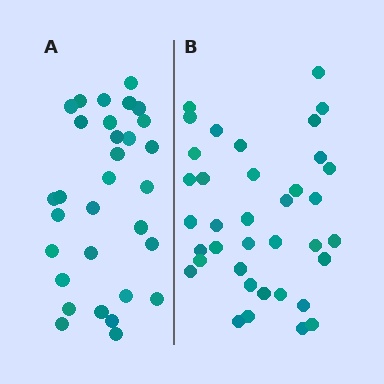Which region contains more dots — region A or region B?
Region B (the right region) has more dots.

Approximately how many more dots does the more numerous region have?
Region B has about 6 more dots than region A.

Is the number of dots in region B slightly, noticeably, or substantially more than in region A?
Region B has only slightly more — the two regions are fairly close. The ratio is roughly 1.2 to 1.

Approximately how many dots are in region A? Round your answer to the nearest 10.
About 30 dots. (The exact count is 31, which rounds to 30.)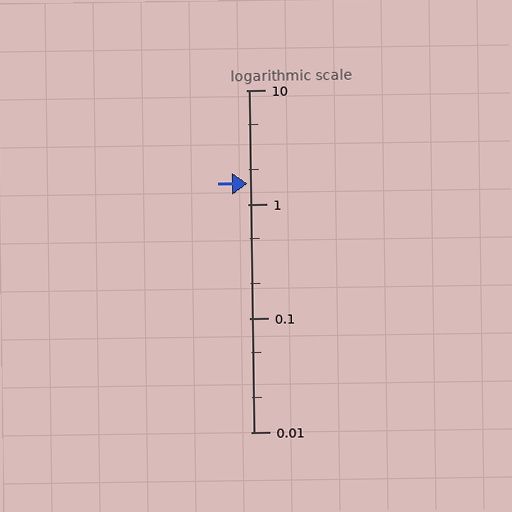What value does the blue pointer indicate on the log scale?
The pointer indicates approximately 1.5.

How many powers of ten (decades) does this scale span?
The scale spans 3 decades, from 0.01 to 10.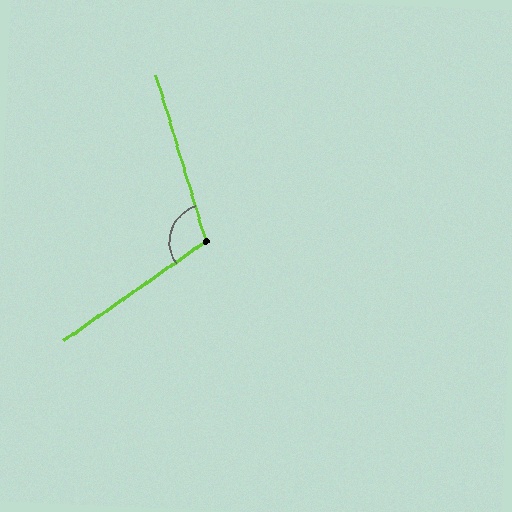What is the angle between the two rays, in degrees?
Approximately 108 degrees.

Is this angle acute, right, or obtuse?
It is obtuse.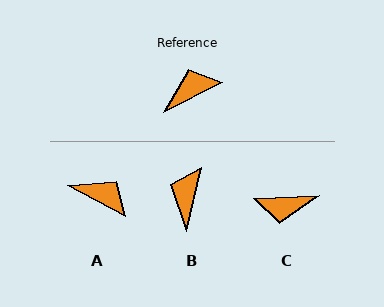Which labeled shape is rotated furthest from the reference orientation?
C, about 156 degrees away.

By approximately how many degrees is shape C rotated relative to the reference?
Approximately 156 degrees counter-clockwise.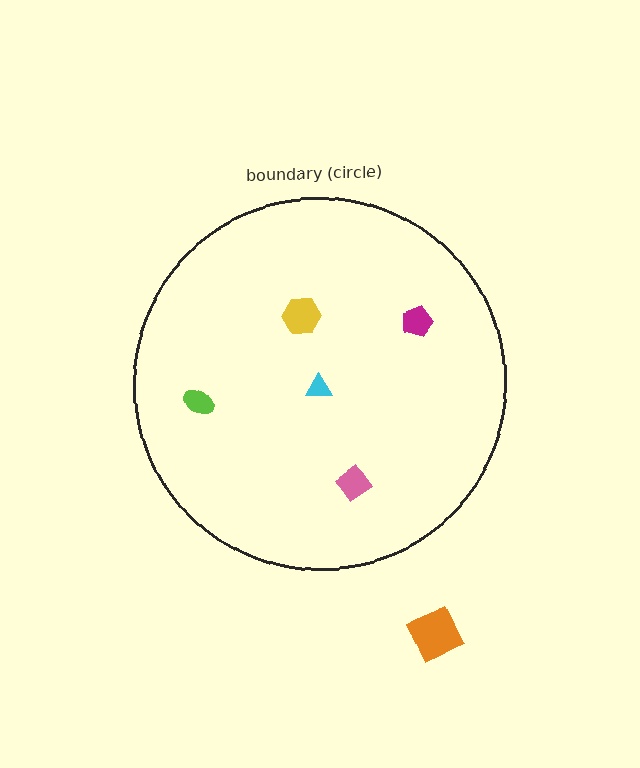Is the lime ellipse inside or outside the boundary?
Inside.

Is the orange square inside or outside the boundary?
Outside.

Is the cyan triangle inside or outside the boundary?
Inside.